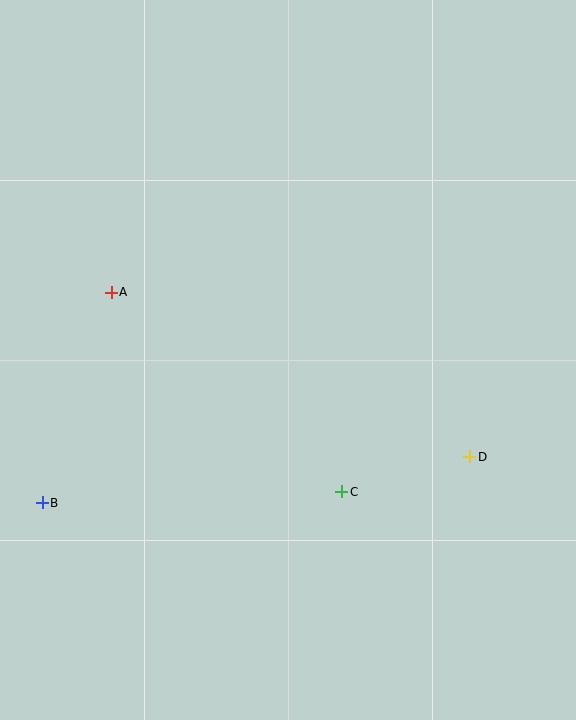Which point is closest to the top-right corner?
Point D is closest to the top-right corner.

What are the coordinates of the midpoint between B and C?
The midpoint between B and C is at (192, 497).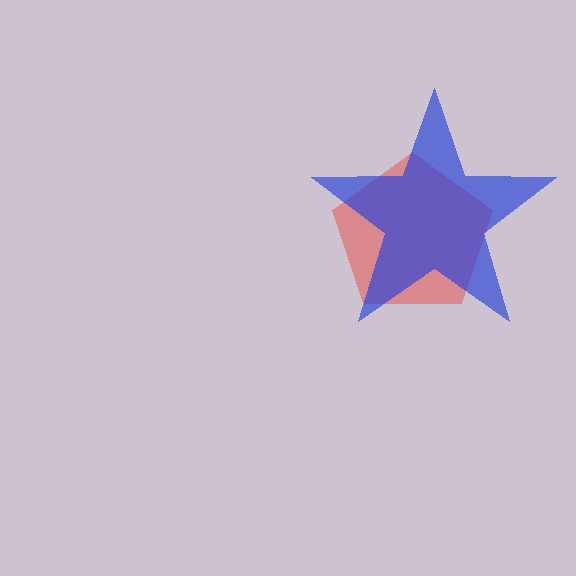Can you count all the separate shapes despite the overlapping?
Yes, there are 2 separate shapes.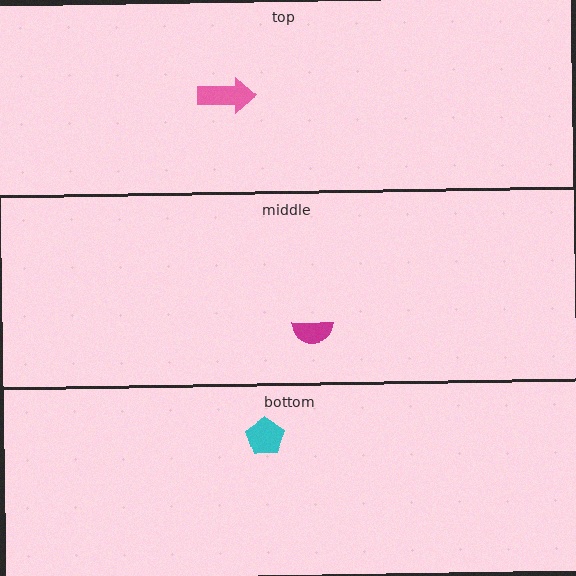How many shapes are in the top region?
1.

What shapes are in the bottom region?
The cyan pentagon.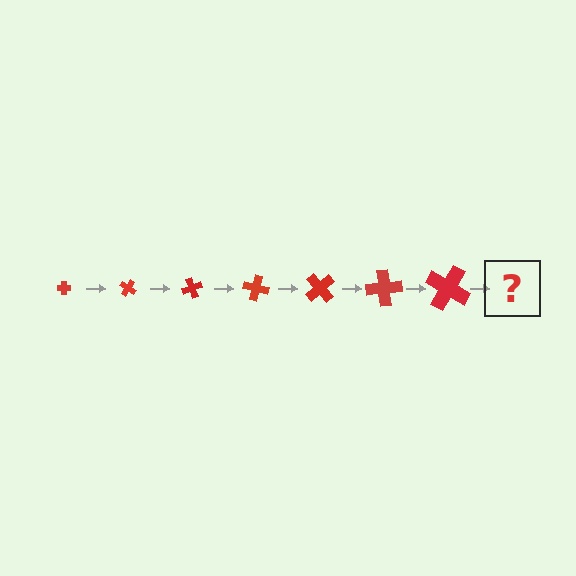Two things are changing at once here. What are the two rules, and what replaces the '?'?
The two rules are that the cross grows larger each step and it rotates 35 degrees each step. The '?' should be a cross, larger than the previous one and rotated 245 degrees from the start.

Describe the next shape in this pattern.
It should be a cross, larger than the previous one and rotated 245 degrees from the start.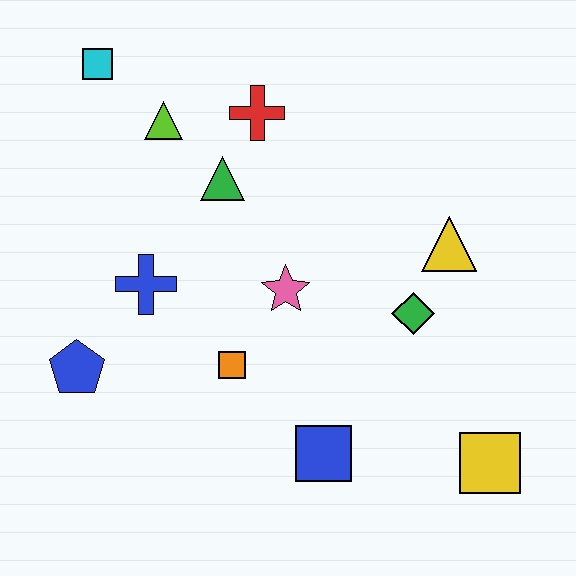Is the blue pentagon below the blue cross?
Yes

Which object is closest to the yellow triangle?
The green diamond is closest to the yellow triangle.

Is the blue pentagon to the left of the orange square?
Yes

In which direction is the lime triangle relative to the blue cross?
The lime triangle is above the blue cross.